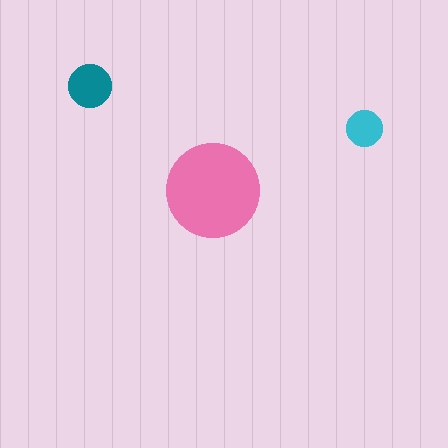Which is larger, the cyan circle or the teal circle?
The teal one.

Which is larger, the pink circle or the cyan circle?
The pink one.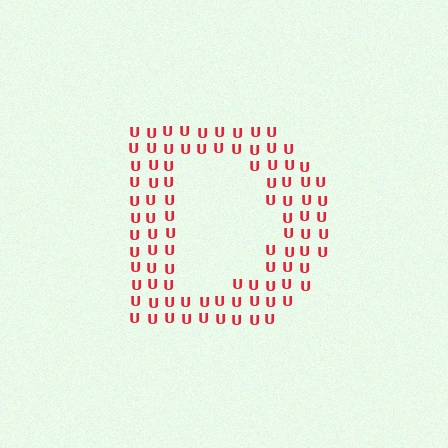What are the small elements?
The small elements are letter U's.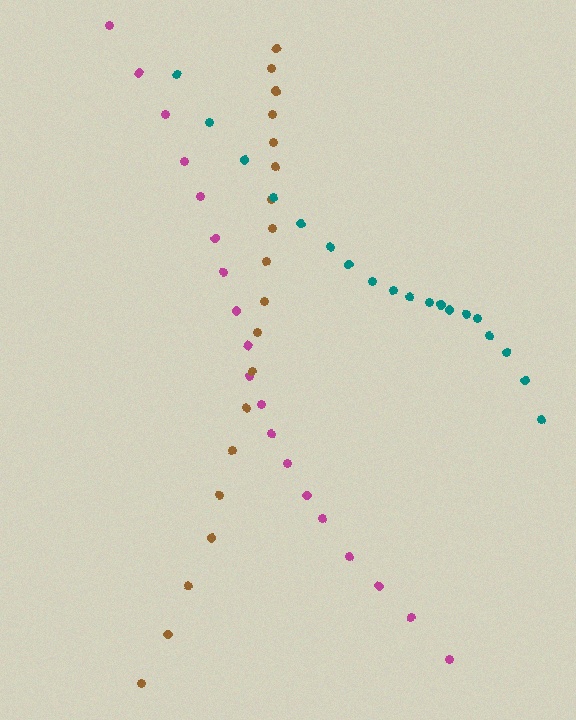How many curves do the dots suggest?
There are 3 distinct paths.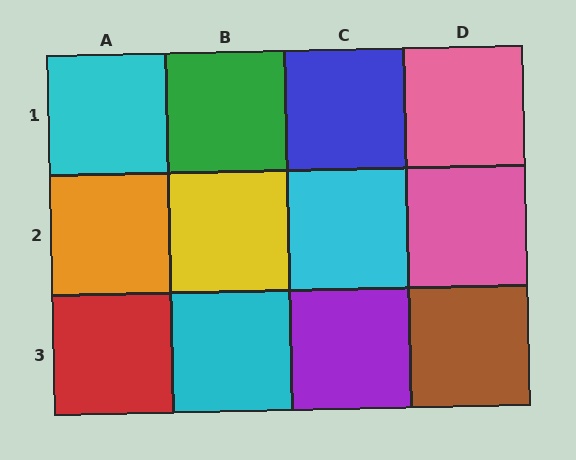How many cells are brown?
1 cell is brown.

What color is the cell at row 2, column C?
Cyan.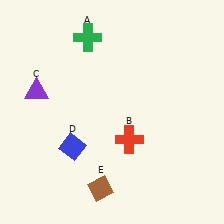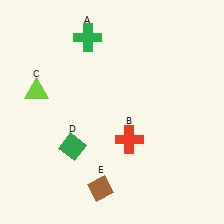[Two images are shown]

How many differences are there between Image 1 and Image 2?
There are 2 differences between the two images.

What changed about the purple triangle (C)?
In Image 1, C is purple. In Image 2, it changed to lime.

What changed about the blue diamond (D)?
In Image 1, D is blue. In Image 2, it changed to green.